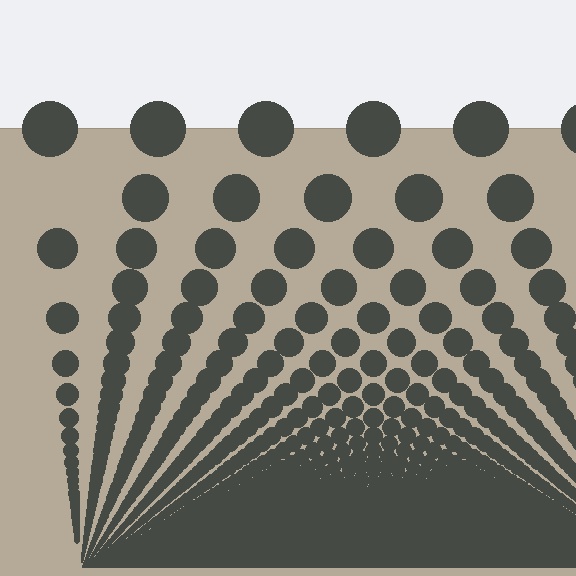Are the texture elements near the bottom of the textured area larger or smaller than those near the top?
Smaller. The gradient is inverted — elements near the bottom are smaller and denser.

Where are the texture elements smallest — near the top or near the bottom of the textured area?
Near the bottom.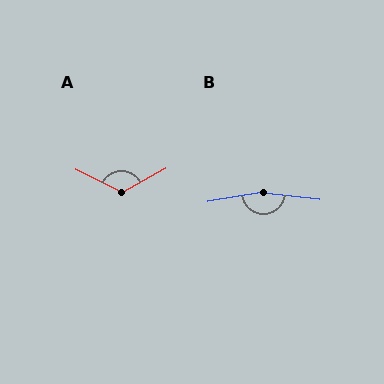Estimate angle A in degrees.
Approximately 125 degrees.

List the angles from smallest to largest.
A (125°), B (164°).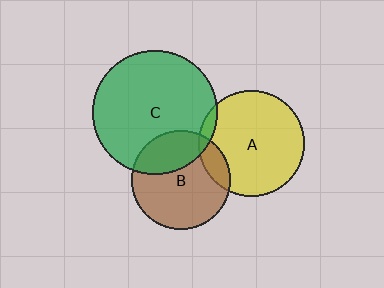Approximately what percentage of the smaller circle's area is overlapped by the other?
Approximately 15%.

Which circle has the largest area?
Circle C (green).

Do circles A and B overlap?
Yes.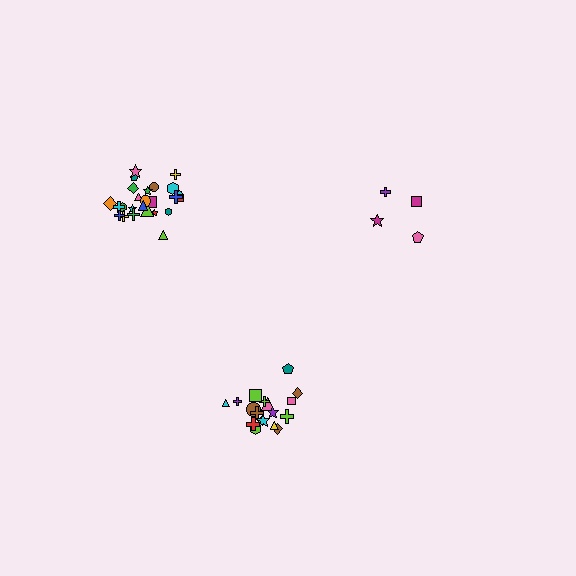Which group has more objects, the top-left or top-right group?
The top-left group.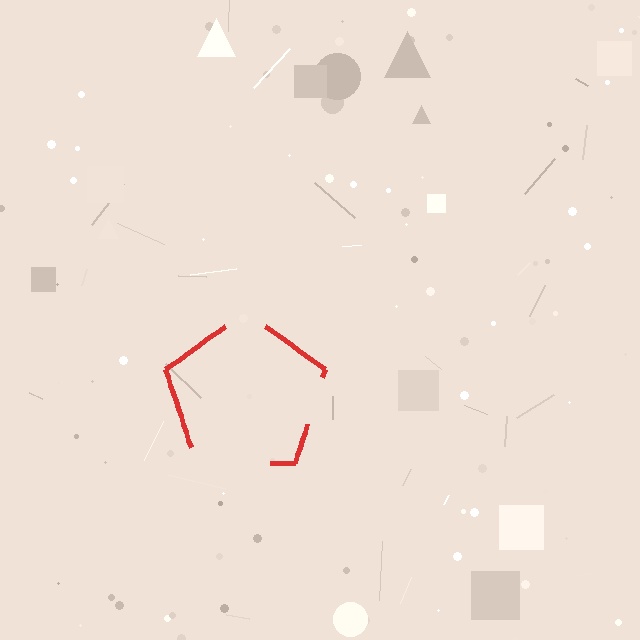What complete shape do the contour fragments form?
The contour fragments form a pentagon.